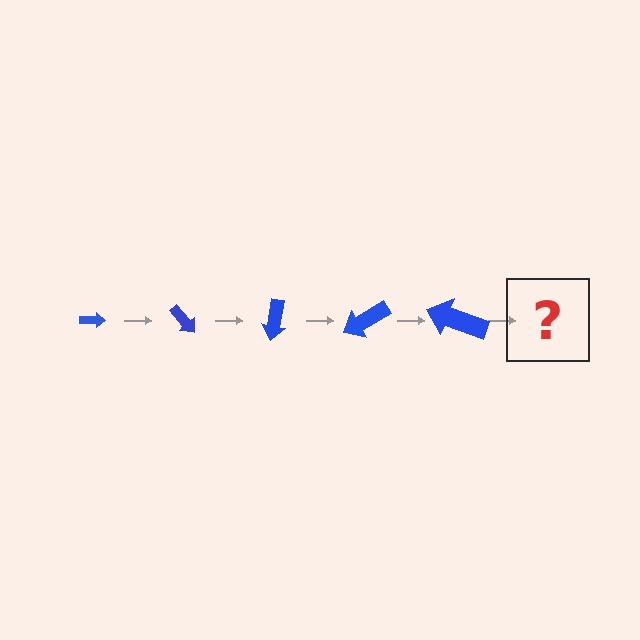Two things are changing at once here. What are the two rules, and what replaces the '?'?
The two rules are that the arrow grows larger each step and it rotates 50 degrees each step. The '?' should be an arrow, larger than the previous one and rotated 250 degrees from the start.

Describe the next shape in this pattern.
It should be an arrow, larger than the previous one and rotated 250 degrees from the start.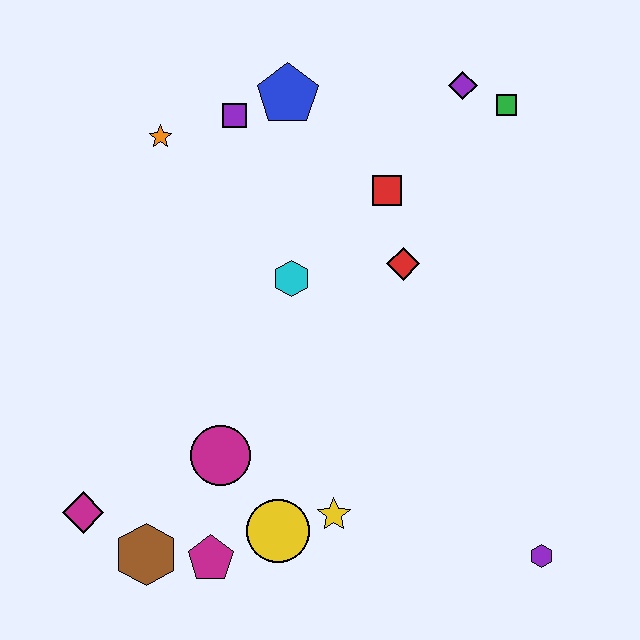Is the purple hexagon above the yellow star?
No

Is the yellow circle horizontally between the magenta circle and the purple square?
No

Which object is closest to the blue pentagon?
The purple square is closest to the blue pentagon.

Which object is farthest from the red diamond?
The magenta diamond is farthest from the red diamond.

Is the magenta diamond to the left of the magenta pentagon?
Yes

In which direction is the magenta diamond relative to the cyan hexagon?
The magenta diamond is below the cyan hexagon.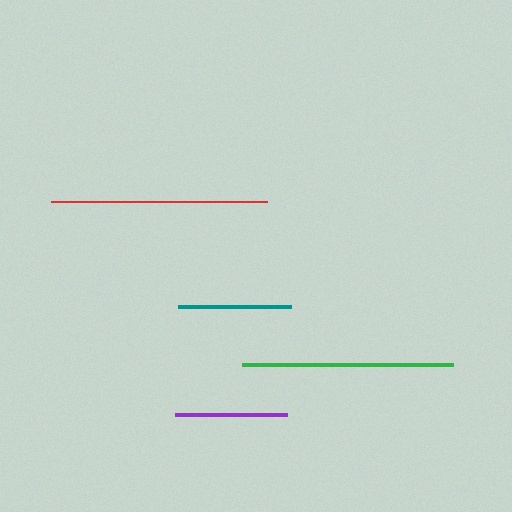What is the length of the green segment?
The green segment is approximately 211 pixels long.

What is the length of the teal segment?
The teal segment is approximately 113 pixels long.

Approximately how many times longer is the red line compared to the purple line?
The red line is approximately 1.9 times the length of the purple line.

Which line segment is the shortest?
The purple line is the shortest at approximately 112 pixels.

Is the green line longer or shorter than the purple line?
The green line is longer than the purple line.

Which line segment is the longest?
The red line is the longest at approximately 216 pixels.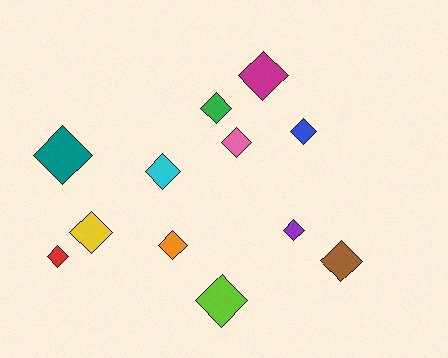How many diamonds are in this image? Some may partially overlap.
There are 12 diamonds.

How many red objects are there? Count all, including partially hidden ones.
There is 1 red object.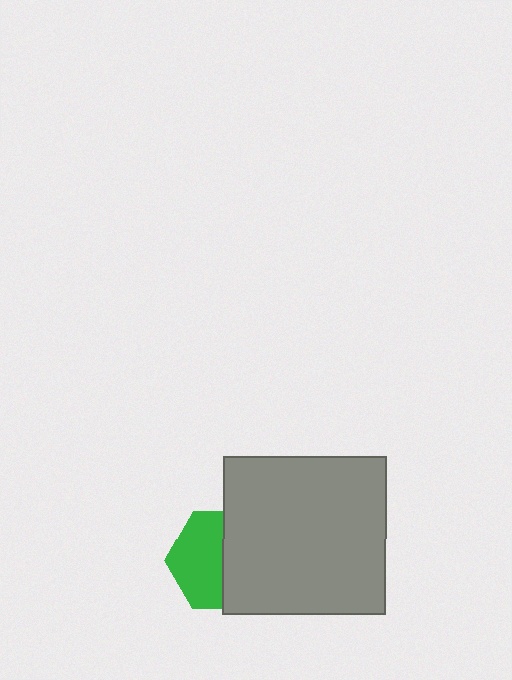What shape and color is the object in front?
The object in front is a gray rectangle.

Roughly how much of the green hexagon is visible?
About half of it is visible (roughly 52%).